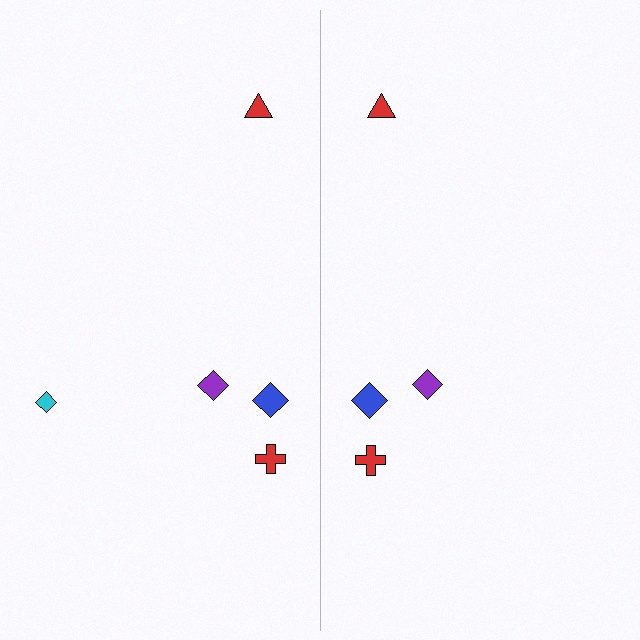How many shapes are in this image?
There are 9 shapes in this image.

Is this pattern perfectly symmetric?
No, the pattern is not perfectly symmetric. A cyan diamond is missing from the right side.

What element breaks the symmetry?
A cyan diamond is missing from the right side.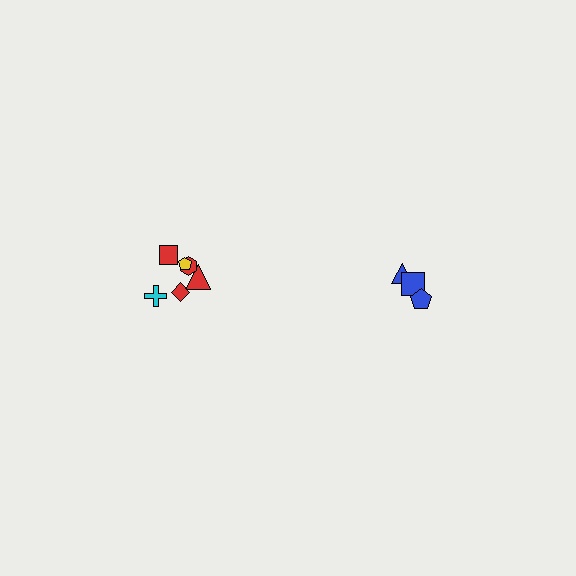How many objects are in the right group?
There are 3 objects.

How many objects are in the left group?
There are 6 objects.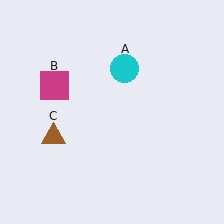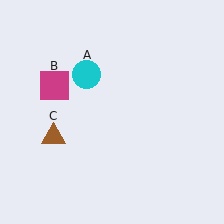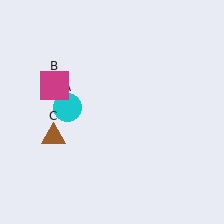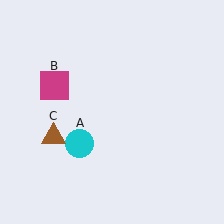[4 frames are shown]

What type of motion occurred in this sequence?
The cyan circle (object A) rotated counterclockwise around the center of the scene.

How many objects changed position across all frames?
1 object changed position: cyan circle (object A).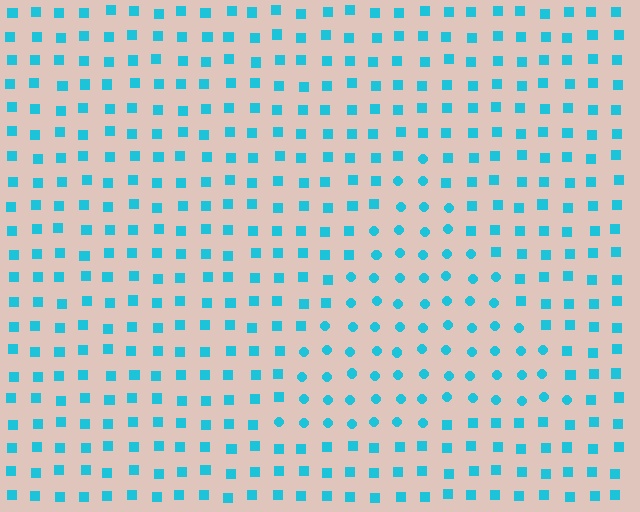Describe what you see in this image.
The image is filled with small cyan elements arranged in a uniform grid. A triangle-shaped region contains circles, while the surrounding area contains squares. The boundary is defined purely by the change in element shape.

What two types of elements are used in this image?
The image uses circles inside the triangle region and squares outside it.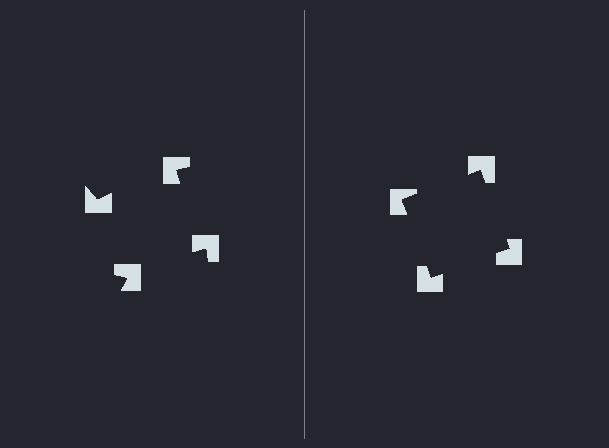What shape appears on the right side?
An illusory square.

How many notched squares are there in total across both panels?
8 — 4 on each side.